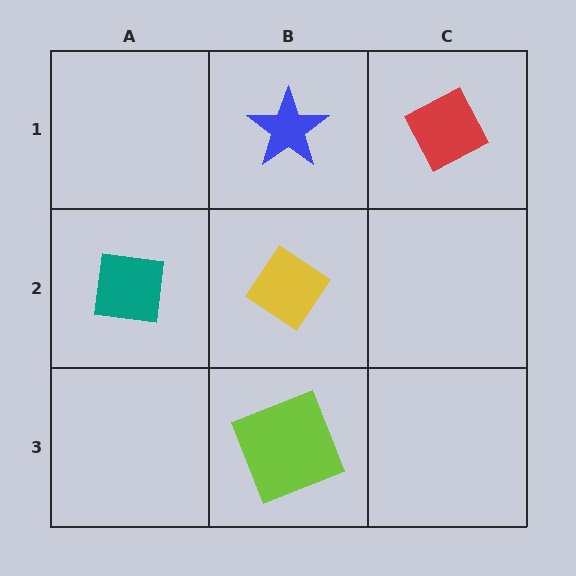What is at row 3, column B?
A lime square.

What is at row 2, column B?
A yellow diamond.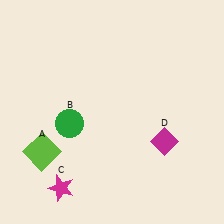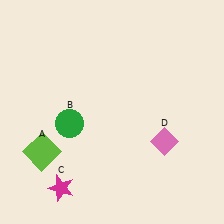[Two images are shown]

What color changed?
The diamond (D) changed from magenta in Image 1 to pink in Image 2.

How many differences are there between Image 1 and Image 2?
There is 1 difference between the two images.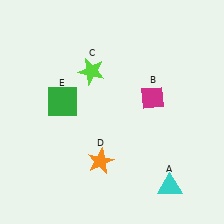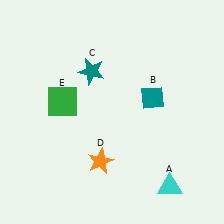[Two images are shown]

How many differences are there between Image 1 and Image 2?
There are 2 differences between the two images.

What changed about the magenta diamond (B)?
In Image 1, B is magenta. In Image 2, it changed to teal.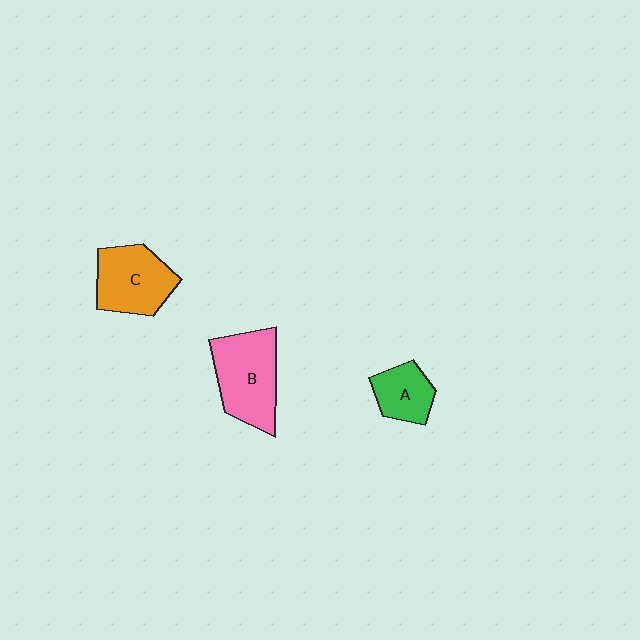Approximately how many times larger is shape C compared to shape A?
Approximately 1.6 times.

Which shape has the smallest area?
Shape A (green).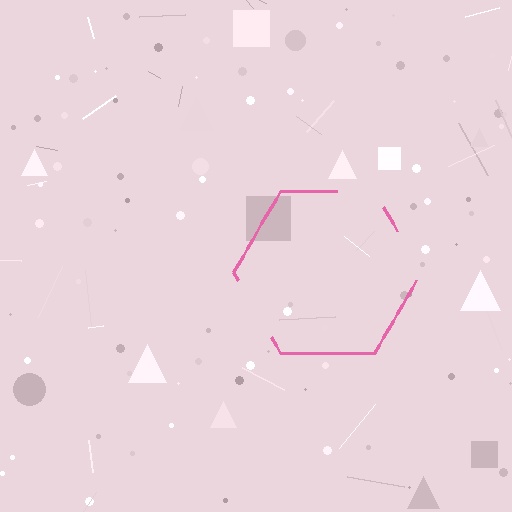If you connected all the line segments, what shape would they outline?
They would outline a hexagon.